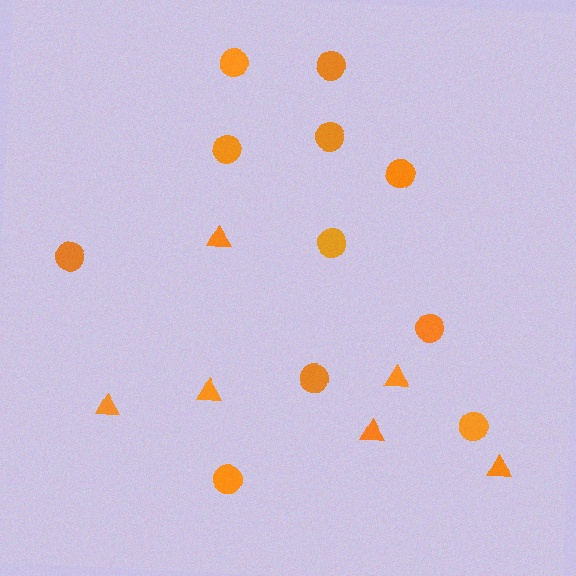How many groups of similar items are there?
There are 2 groups: one group of triangles (6) and one group of circles (11).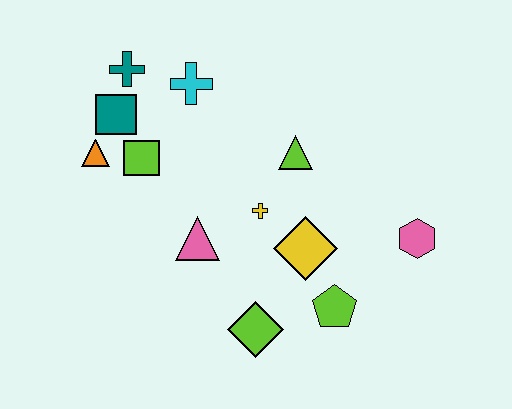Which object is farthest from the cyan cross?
The pink hexagon is farthest from the cyan cross.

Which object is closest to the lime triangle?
The yellow cross is closest to the lime triangle.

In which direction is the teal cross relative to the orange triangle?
The teal cross is above the orange triangle.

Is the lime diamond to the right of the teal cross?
Yes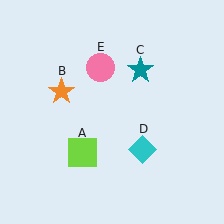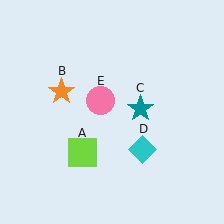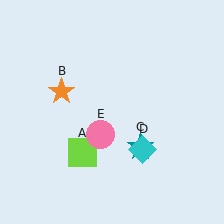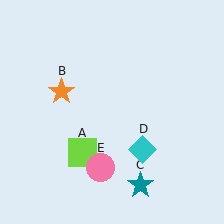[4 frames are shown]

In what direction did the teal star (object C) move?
The teal star (object C) moved down.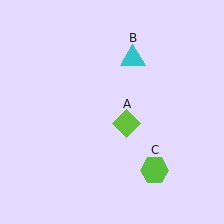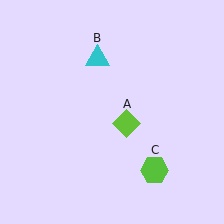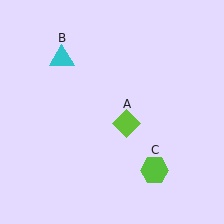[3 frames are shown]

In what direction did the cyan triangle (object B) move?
The cyan triangle (object B) moved left.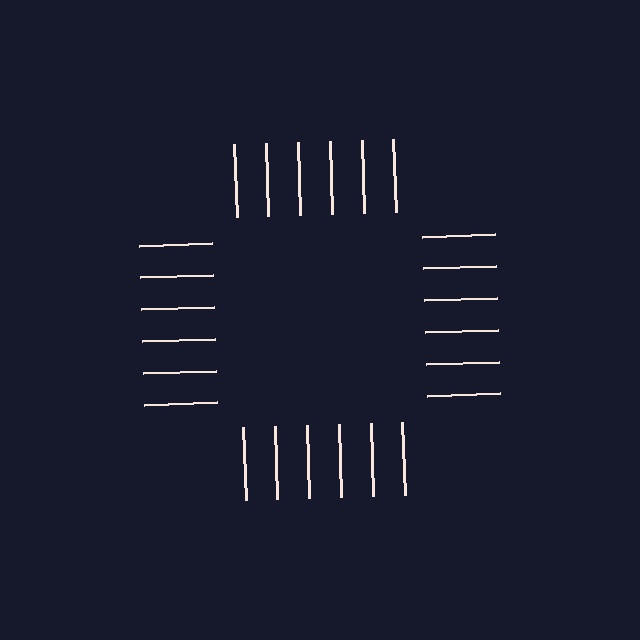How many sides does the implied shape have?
4 sides — the line-ends trace a square.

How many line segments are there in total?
24 — 6 along each of the 4 edges.